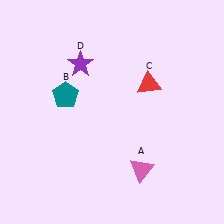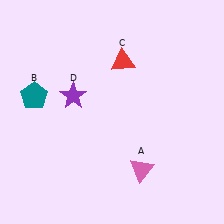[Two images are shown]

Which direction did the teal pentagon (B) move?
The teal pentagon (B) moved left.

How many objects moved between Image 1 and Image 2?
3 objects moved between the two images.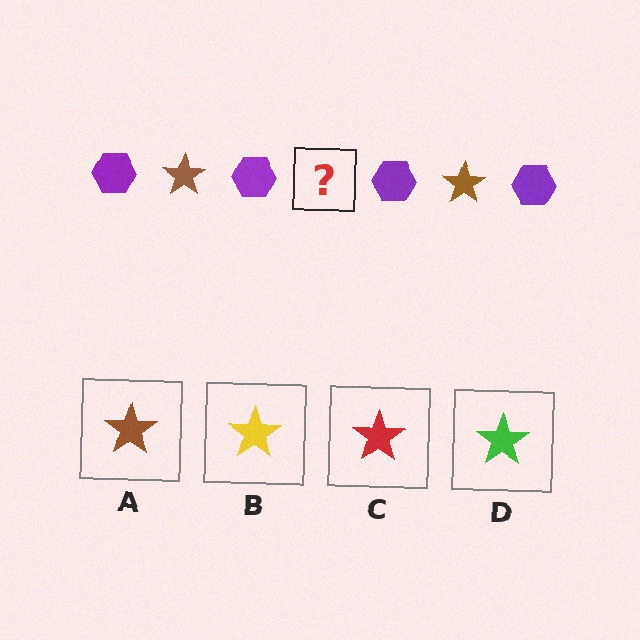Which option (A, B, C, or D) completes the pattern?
A.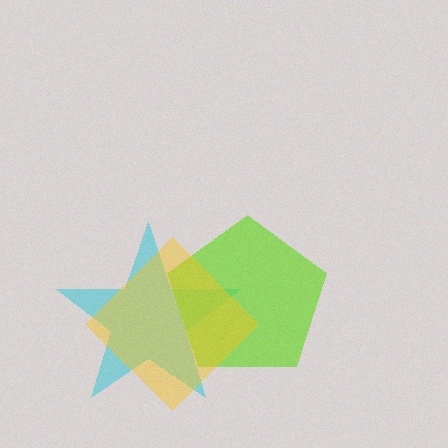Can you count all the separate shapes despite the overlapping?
Yes, there are 3 separate shapes.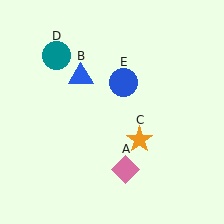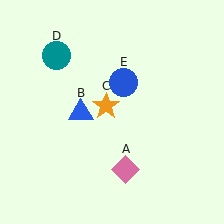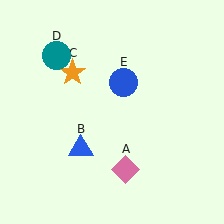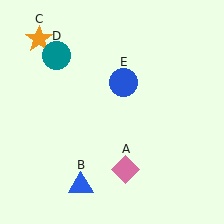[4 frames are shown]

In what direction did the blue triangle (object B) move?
The blue triangle (object B) moved down.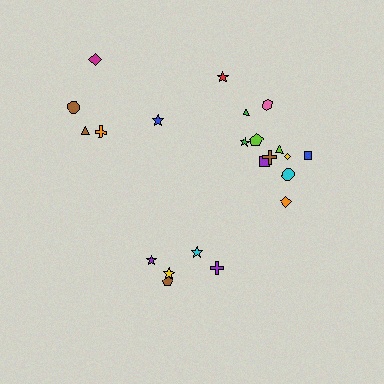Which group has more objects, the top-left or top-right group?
The top-right group.